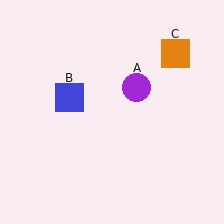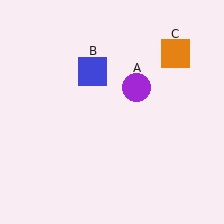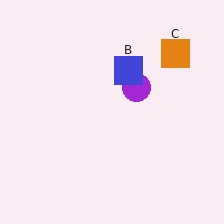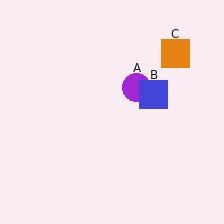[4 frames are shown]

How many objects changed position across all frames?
1 object changed position: blue square (object B).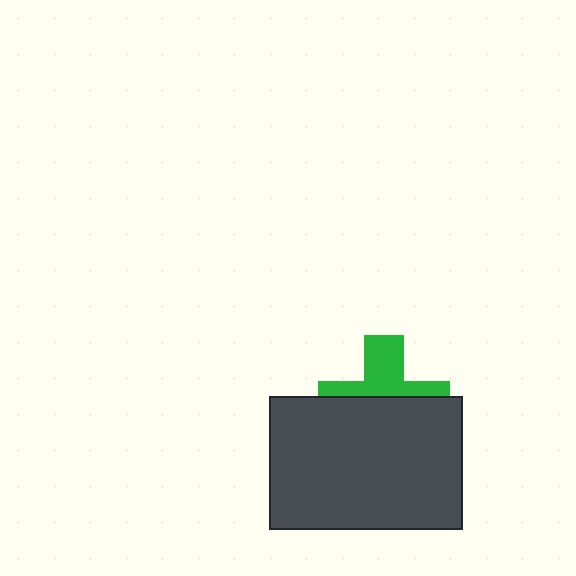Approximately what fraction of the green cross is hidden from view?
Roughly 59% of the green cross is hidden behind the dark gray rectangle.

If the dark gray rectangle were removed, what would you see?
You would see the complete green cross.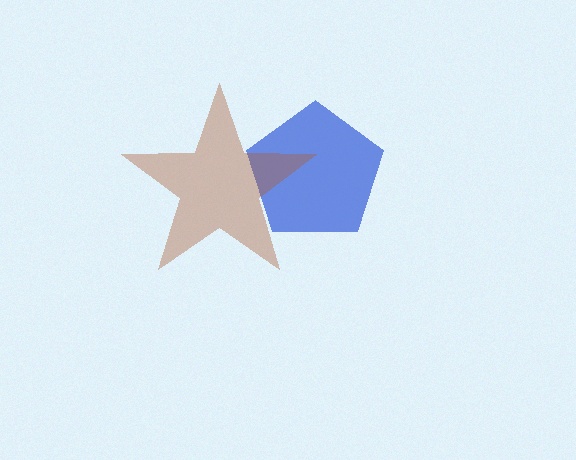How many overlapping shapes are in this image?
There are 2 overlapping shapes in the image.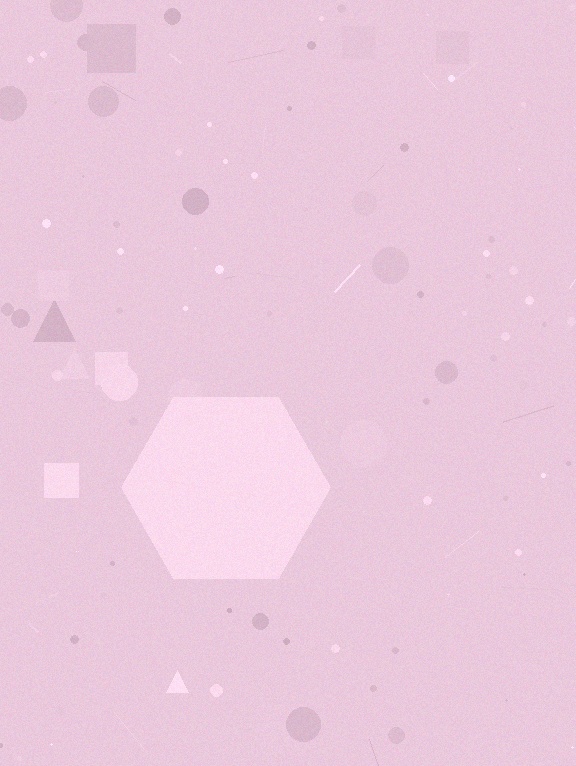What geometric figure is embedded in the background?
A hexagon is embedded in the background.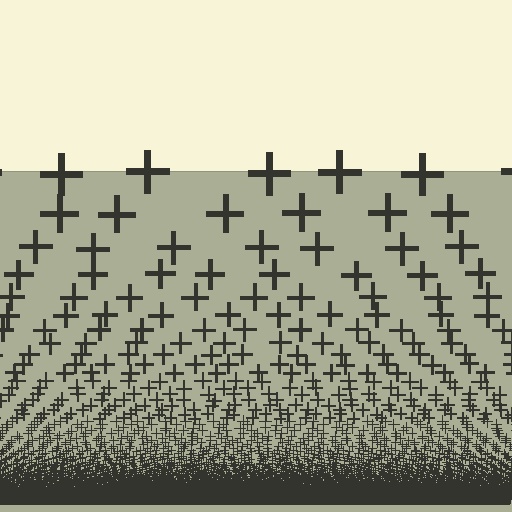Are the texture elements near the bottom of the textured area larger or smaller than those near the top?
Smaller. The gradient is inverted — elements near the bottom are smaller and denser.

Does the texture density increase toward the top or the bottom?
Density increases toward the bottom.